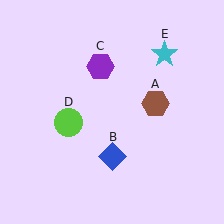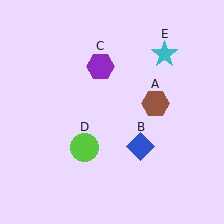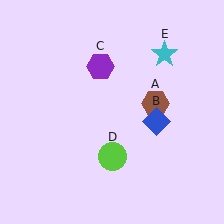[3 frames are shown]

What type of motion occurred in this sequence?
The blue diamond (object B), lime circle (object D) rotated counterclockwise around the center of the scene.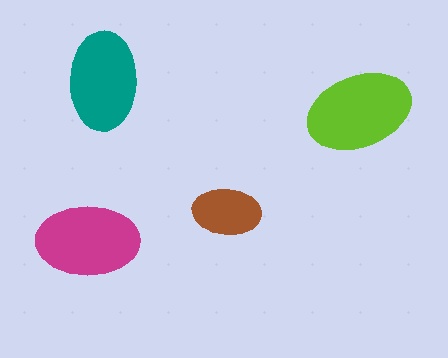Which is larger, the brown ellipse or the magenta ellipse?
The magenta one.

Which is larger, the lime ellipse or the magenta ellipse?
The lime one.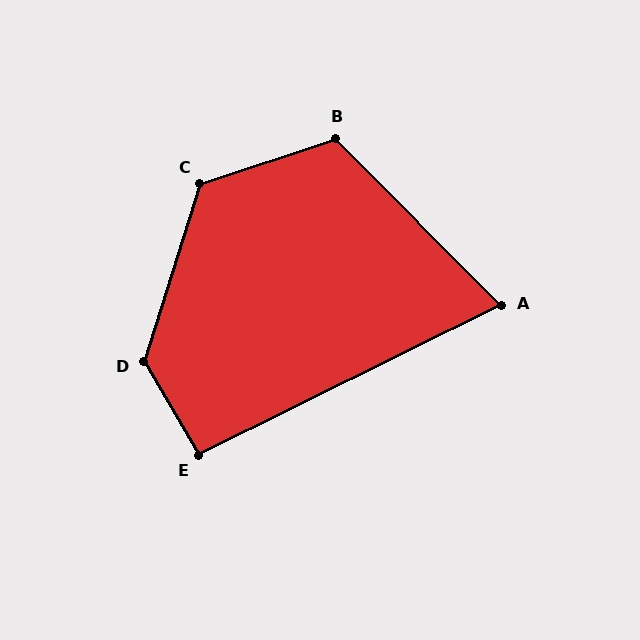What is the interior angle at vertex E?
Approximately 94 degrees (approximately right).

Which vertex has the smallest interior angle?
A, at approximately 71 degrees.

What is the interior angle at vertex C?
Approximately 126 degrees (obtuse).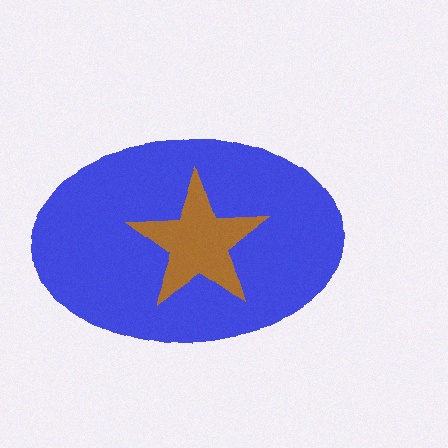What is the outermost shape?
The blue ellipse.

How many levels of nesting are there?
2.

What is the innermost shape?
The brown star.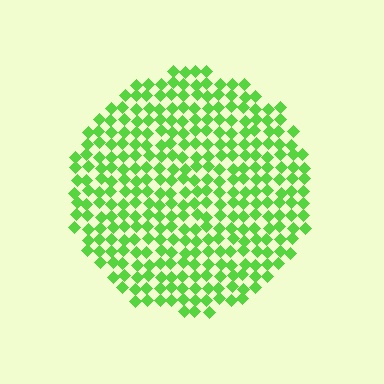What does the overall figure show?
The overall figure shows a circle.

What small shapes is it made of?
It is made of small diamonds.